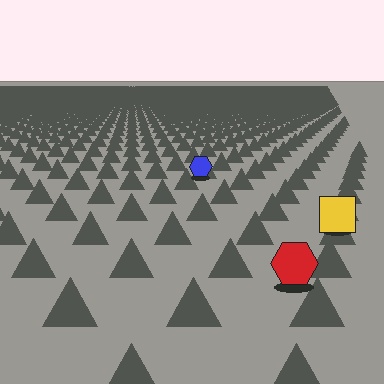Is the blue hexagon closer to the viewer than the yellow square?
No. The yellow square is closer — you can tell from the texture gradient: the ground texture is coarser near it.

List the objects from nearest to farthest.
From nearest to farthest: the red hexagon, the yellow square, the blue hexagon.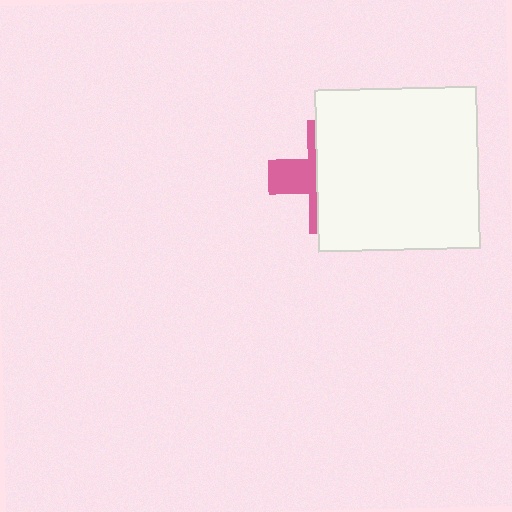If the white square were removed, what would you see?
You would see the complete pink cross.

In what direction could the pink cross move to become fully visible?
The pink cross could move left. That would shift it out from behind the white square entirely.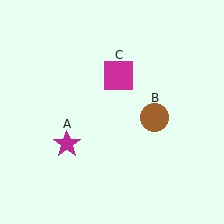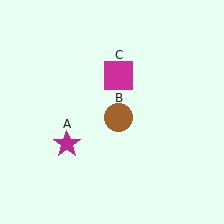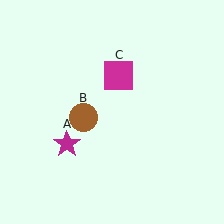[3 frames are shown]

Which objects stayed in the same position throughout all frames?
Magenta star (object A) and magenta square (object C) remained stationary.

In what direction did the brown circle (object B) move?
The brown circle (object B) moved left.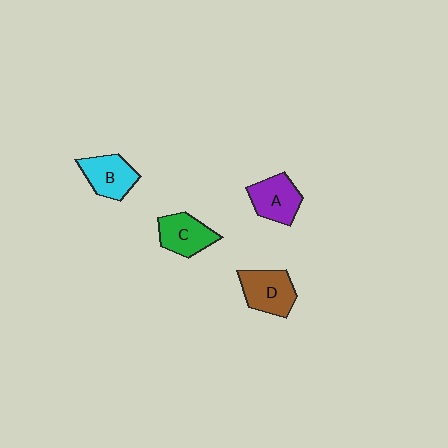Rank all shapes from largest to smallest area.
From largest to smallest: D (brown), A (purple), C (green), B (cyan).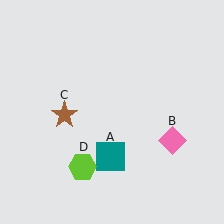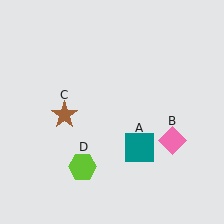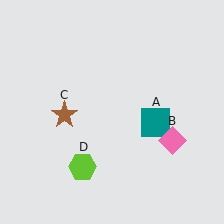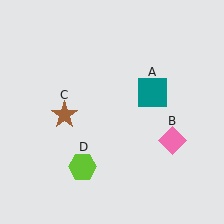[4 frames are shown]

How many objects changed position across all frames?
1 object changed position: teal square (object A).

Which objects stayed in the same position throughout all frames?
Pink diamond (object B) and brown star (object C) and lime hexagon (object D) remained stationary.